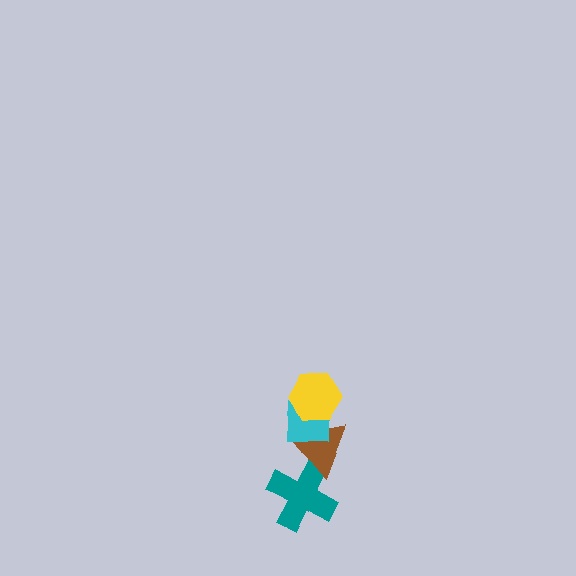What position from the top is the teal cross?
The teal cross is 4th from the top.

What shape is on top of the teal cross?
The brown triangle is on top of the teal cross.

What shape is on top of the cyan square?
The yellow hexagon is on top of the cyan square.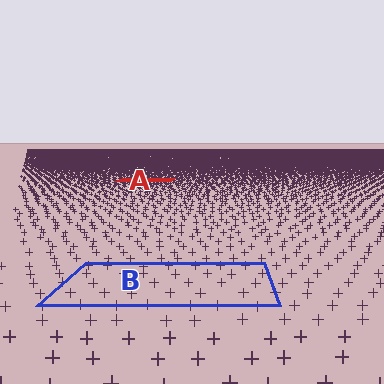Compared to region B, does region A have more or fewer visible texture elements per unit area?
Region A has more texture elements per unit area — they are packed more densely because it is farther away.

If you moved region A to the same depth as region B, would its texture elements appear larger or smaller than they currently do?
They would appear larger. At a closer depth, the same texture elements are projected at a bigger on-screen size.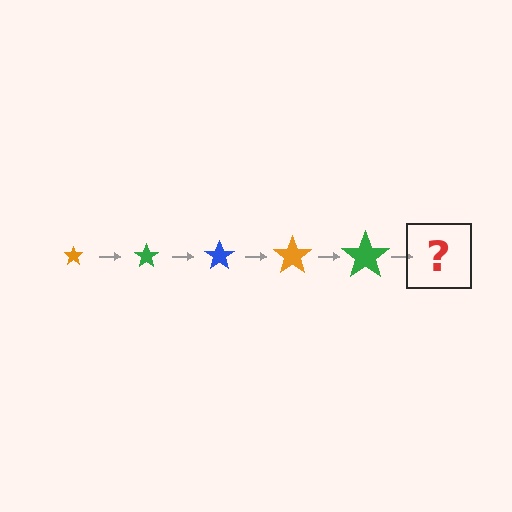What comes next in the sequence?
The next element should be a blue star, larger than the previous one.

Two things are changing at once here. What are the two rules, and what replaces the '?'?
The two rules are that the star grows larger each step and the color cycles through orange, green, and blue. The '?' should be a blue star, larger than the previous one.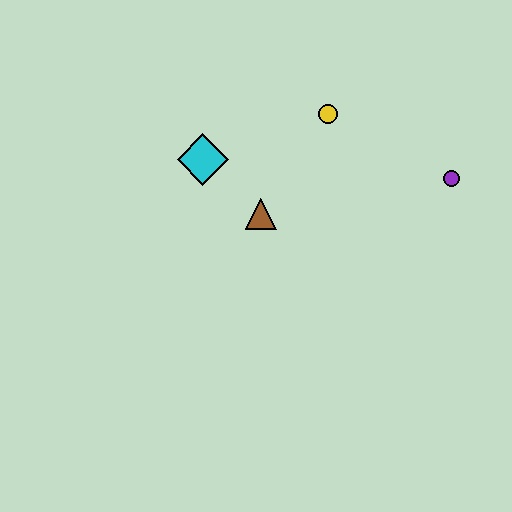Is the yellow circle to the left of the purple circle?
Yes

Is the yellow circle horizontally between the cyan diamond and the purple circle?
Yes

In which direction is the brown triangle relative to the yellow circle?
The brown triangle is below the yellow circle.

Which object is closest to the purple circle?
The yellow circle is closest to the purple circle.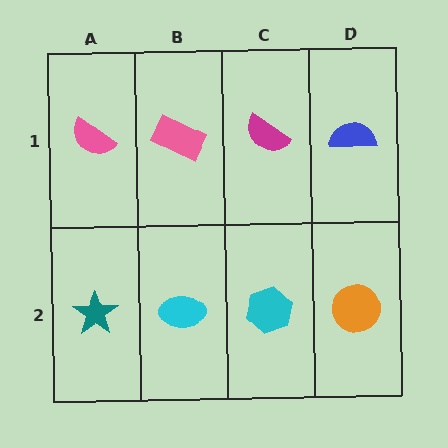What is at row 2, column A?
A teal star.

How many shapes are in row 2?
4 shapes.